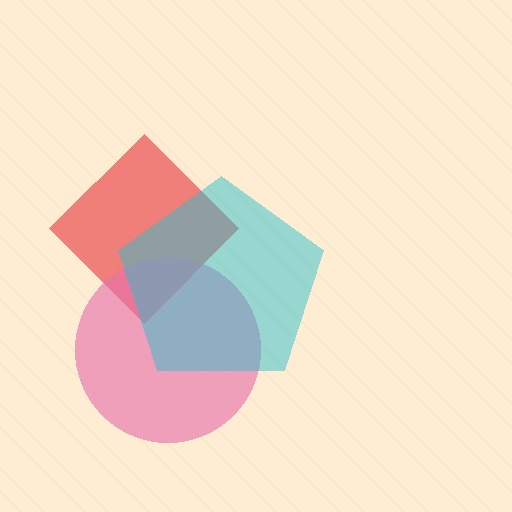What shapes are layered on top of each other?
The layered shapes are: a red diamond, a pink circle, a cyan pentagon.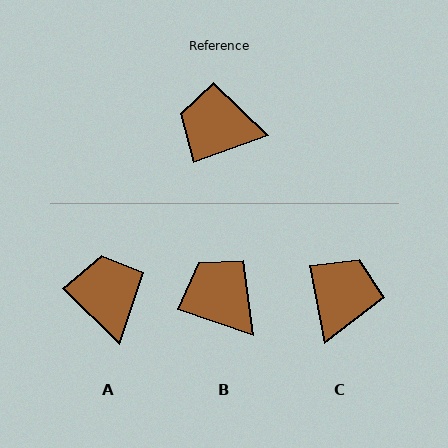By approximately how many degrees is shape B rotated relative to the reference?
Approximately 39 degrees clockwise.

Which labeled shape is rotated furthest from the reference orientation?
C, about 99 degrees away.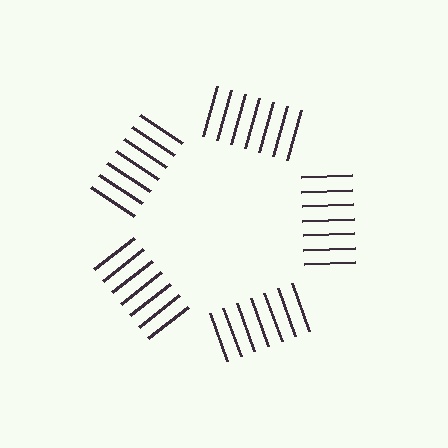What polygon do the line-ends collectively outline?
An illusory pentagon — the line segments terminate on its edges but no continuous stroke is drawn.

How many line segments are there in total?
35 — 7 along each of the 5 edges.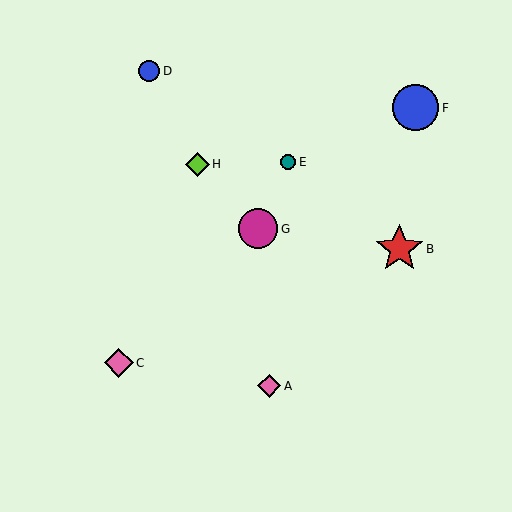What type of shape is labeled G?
Shape G is a magenta circle.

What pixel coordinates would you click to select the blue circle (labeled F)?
Click at (416, 108) to select the blue circle F.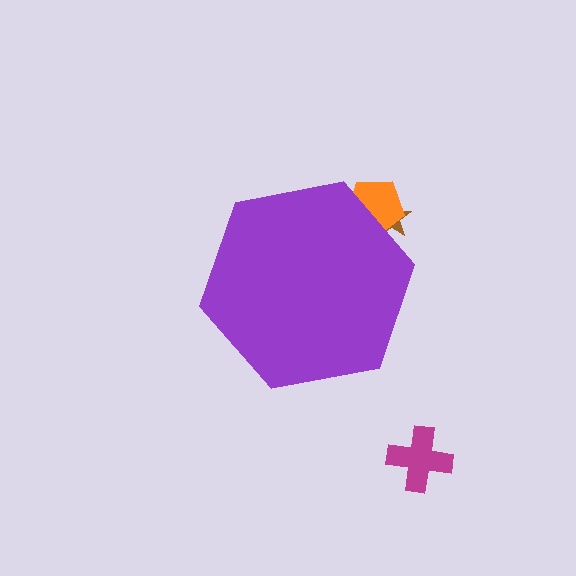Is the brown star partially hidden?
Yes, the brown star is partially hidden behind the purple hexagon.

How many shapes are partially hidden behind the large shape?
2 shapes are partially hidden.